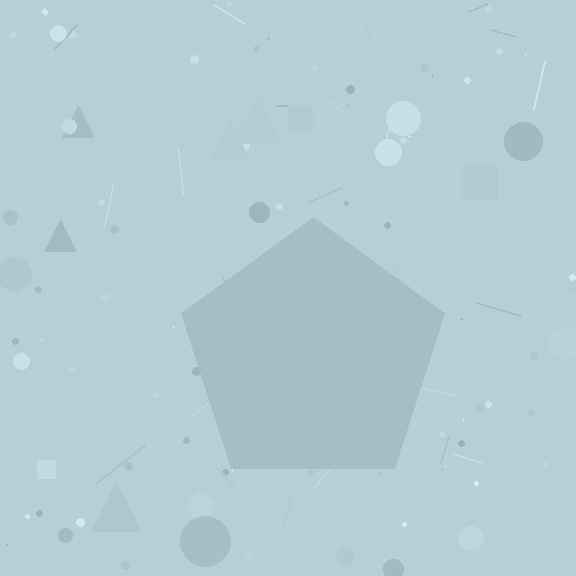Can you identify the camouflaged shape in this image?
The camouflaged shape is a pentagon.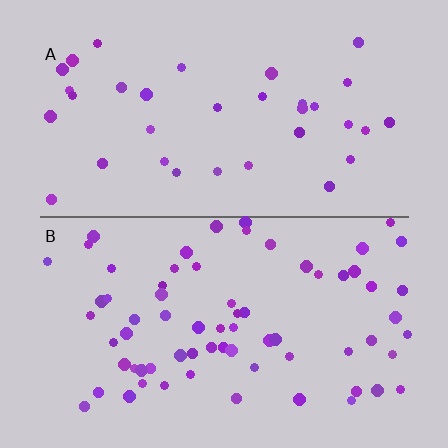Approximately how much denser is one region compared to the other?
Approximately 2.0× — region B over region A.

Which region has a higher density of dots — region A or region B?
B (the bottom).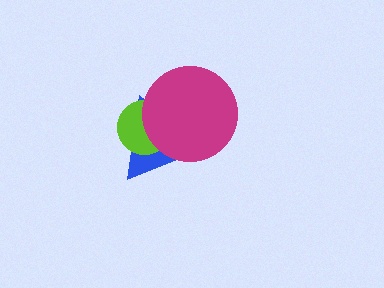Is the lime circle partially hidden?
Yes, it is partially covered by another shape.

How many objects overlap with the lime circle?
2 objects overlap with the lime circle.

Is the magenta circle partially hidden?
No, no other shape covers it.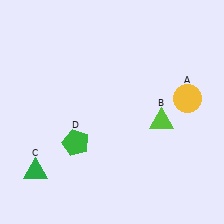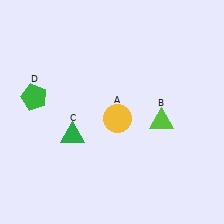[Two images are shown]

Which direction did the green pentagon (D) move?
The green pentagon (D) moved up.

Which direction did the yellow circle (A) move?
The yellow circle (A) moved left.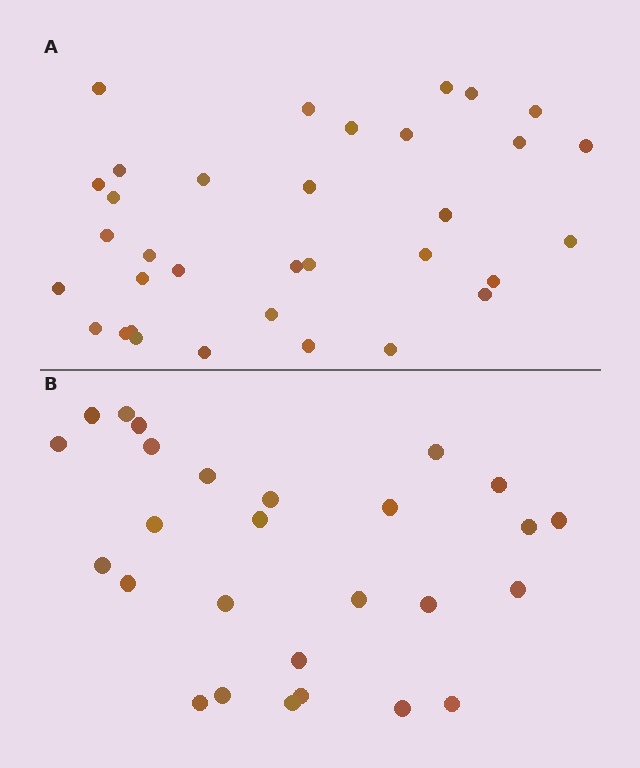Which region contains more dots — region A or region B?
Region A (the top region) has more dots.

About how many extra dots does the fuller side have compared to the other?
Region A has roughly 8 or so more dots than region B.